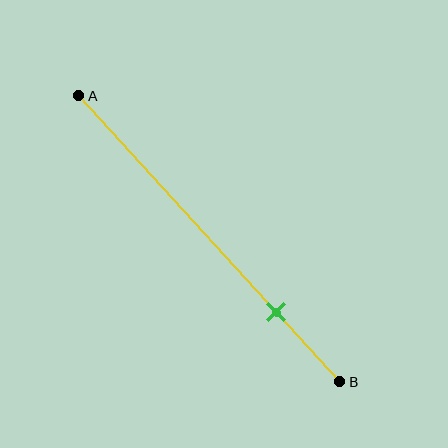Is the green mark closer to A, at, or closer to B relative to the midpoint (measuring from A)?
The green mark is closer to point B than the midpoint of segment AB.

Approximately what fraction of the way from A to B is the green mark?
The green mark is approximately 75% of the way from A to B.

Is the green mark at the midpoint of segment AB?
No, the mark is at about 75% from A, not at the 50% midpoint.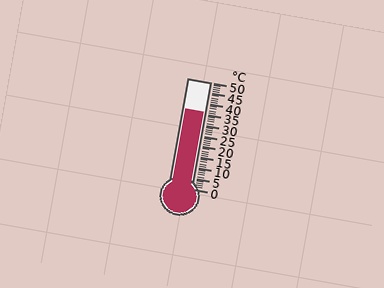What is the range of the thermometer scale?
The thermometer scale ranges from 0°C to 50°C.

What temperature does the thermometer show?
The thermometer shows approximately 36°C.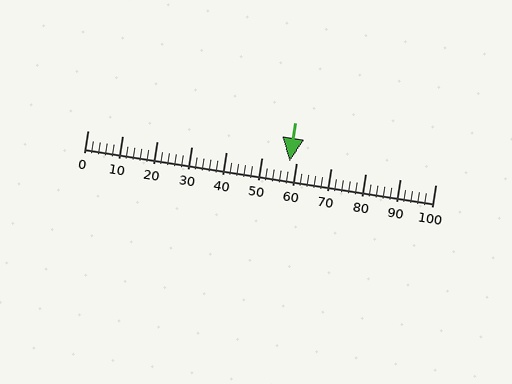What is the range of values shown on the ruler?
The ruler shows values from 0 to 100.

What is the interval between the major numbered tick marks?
The major tick marks are spaced 10 units apart.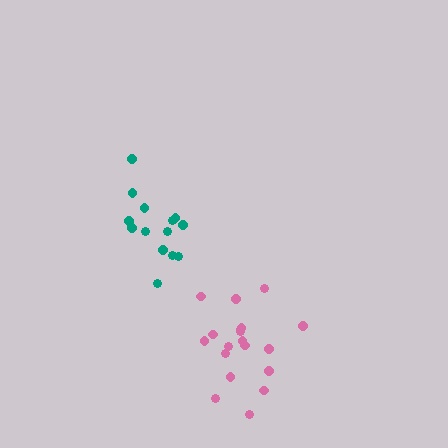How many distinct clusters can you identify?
There are 2 distinct clusters.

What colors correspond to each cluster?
The clusters are colored: teal, pink.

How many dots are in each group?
Group 1: 14 dots, Group 2: 19 dots (33 total).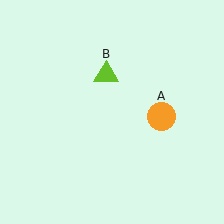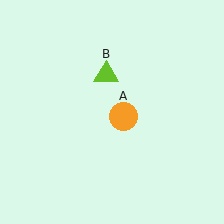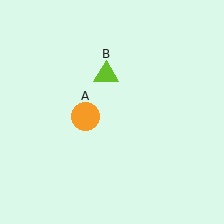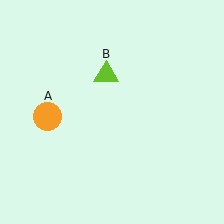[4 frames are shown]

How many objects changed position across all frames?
1 object changed position: orange circle (object A).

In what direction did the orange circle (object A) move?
The orange circle (object A) moved left.